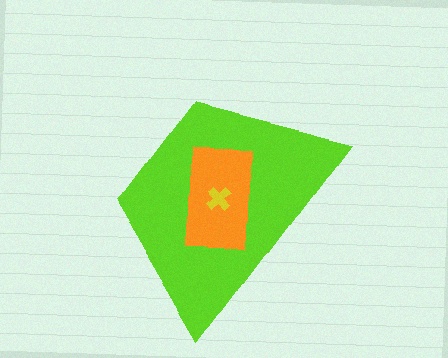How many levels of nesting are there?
3.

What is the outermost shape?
The lime trapezoid.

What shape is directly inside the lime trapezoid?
The orange rectangle.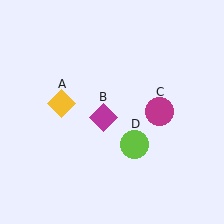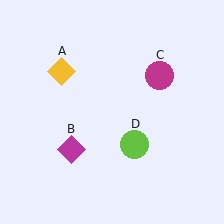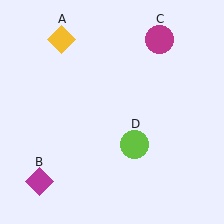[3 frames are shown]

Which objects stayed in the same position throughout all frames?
Lime circle (object D) remained stationary.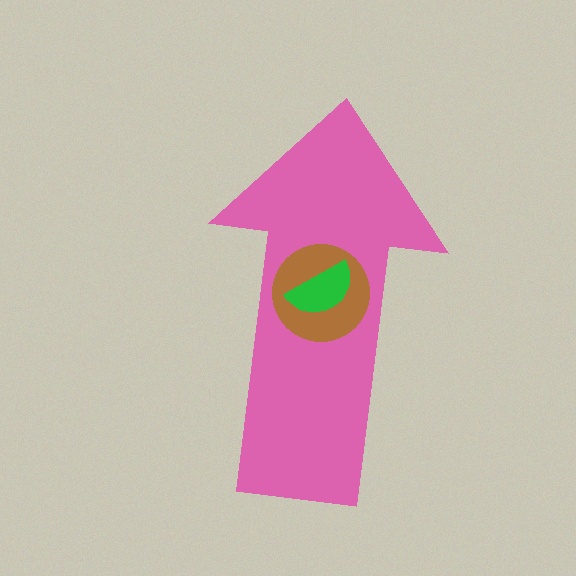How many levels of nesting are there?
3.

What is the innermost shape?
The green semicircle.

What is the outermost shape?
The pink arrow.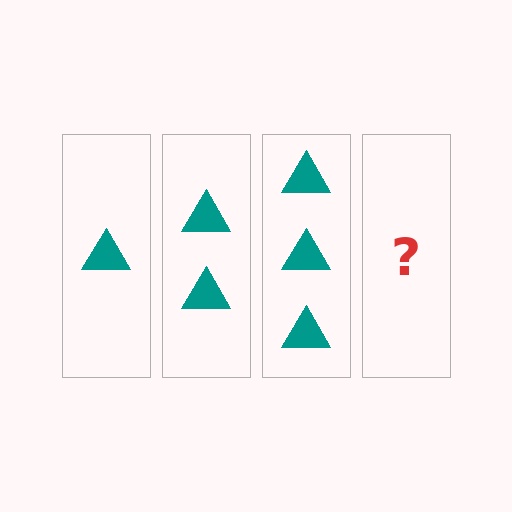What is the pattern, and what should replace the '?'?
The pattern is that each step adds one more triangle. The '?' should be 4 triangles.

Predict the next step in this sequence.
The next step is 4 triangles.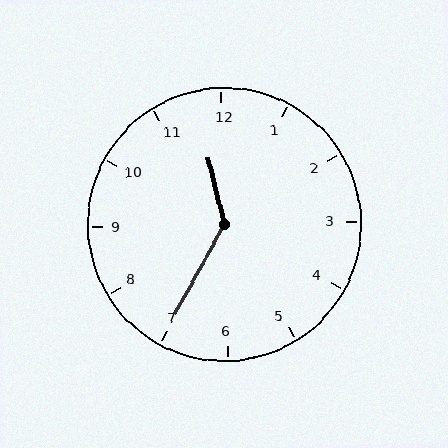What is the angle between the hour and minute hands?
Approximately 138 degrees.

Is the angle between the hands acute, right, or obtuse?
It is obtuse.